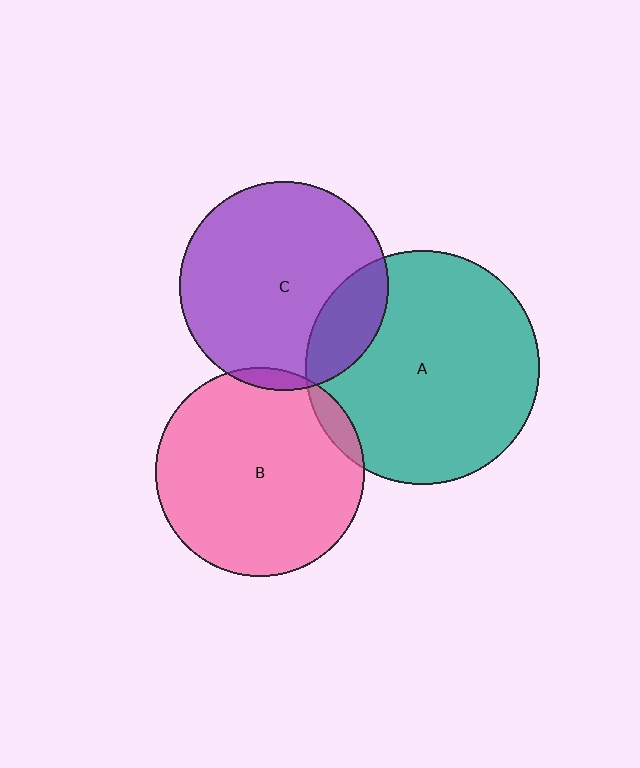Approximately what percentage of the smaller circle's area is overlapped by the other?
Approximately 5%.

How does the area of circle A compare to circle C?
Approximately 1.3 times.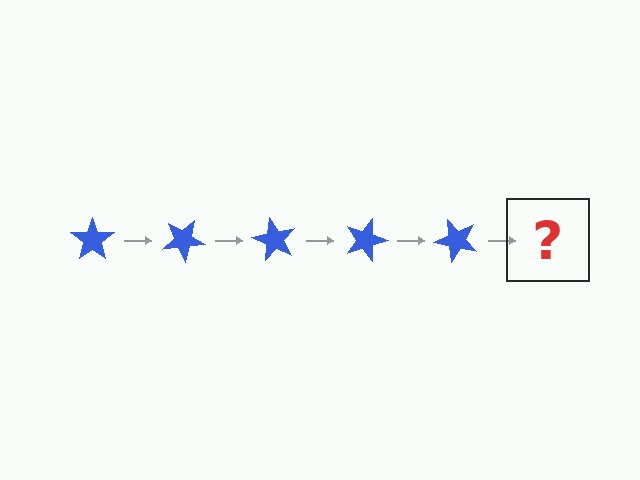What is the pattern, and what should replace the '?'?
The pattern is that the star rotates 30 degrees each step. The '?' should be a blue star rotated 150 degrees.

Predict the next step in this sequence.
The next step is a blue star rotated 150 degrees.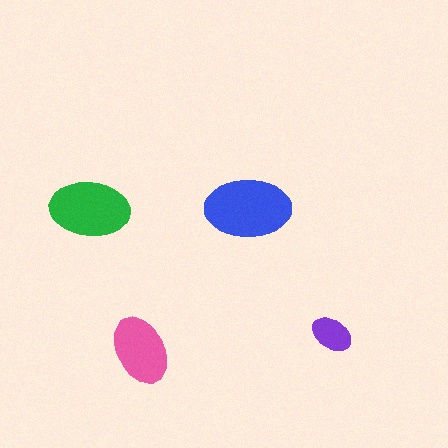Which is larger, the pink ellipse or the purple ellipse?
The pink one.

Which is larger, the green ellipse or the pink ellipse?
The green one.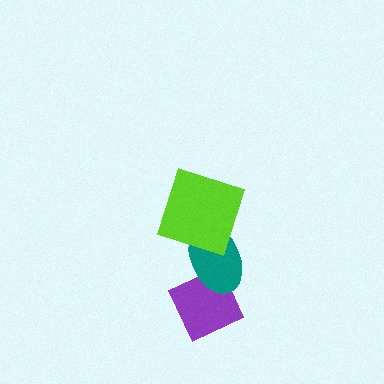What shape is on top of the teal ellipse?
The lime square is on top of the teal ellipse.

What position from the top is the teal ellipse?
The teal ellipse is 2nd from the top.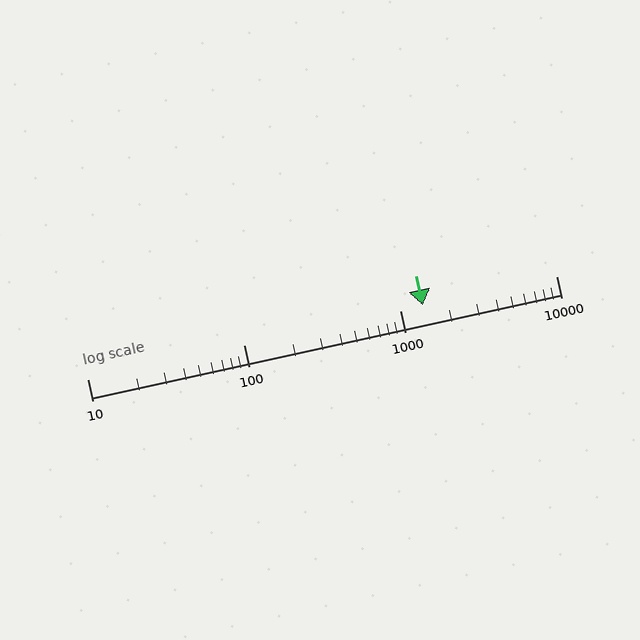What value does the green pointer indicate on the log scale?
The pointer indicates approximately 1400.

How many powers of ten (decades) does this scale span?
The scale spans 3 decades, from 10 to 10000.